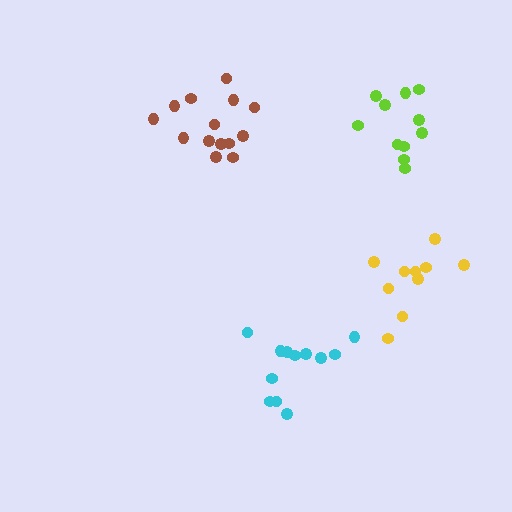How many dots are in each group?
Group 1: 12 dots, Group 2: 10 dots, Group 3: 14 dots, Group 4: 11 dots (47 total).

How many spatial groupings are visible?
There are 4 spatial groupings.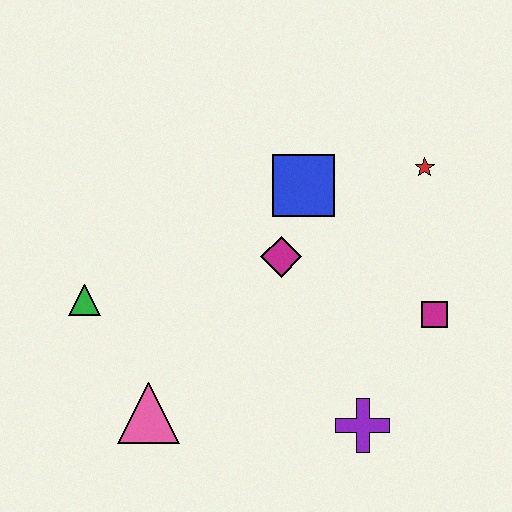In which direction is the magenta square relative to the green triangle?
The magenta square is to the right of the green triangle.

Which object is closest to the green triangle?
The pink triangle is closest to the green triangle.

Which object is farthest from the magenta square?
The green triangle is farthest from the magenta square.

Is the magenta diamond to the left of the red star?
Yes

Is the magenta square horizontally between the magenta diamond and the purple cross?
No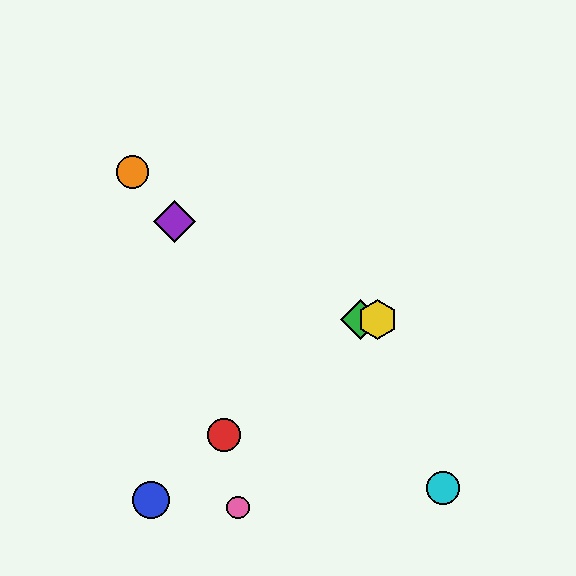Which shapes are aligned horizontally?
The green diamond, the yellow hexagon are aligned horizontally.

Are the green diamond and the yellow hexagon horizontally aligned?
Yes, both are at y≈319.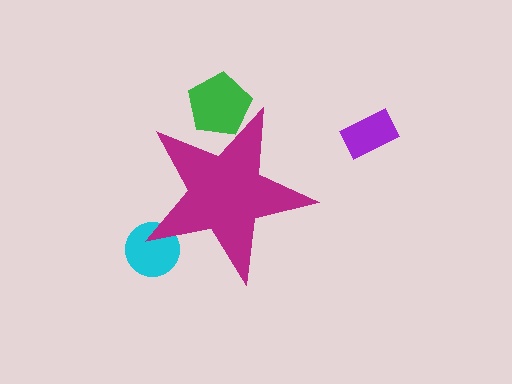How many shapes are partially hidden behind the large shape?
2 shapes are partially hidden.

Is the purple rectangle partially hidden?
No, the purple rectangle is fully visible.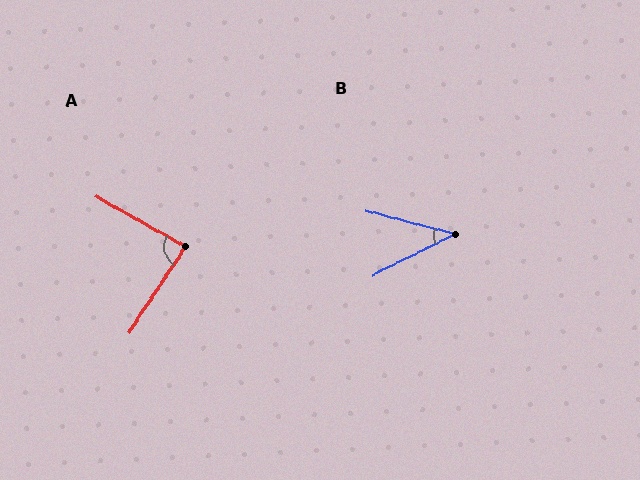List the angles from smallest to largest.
B (41°), A (86°).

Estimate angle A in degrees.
Approximately 86 degrees.